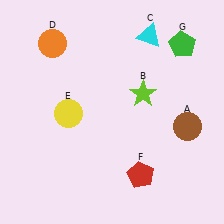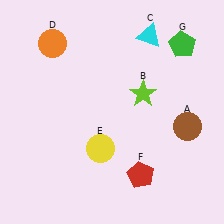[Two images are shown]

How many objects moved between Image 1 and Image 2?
1 object moved between the two images.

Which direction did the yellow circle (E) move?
The yellow circle (E) moved down.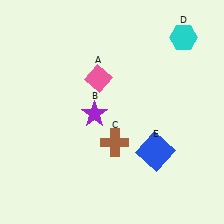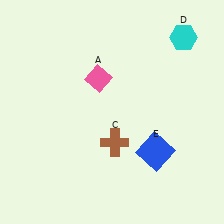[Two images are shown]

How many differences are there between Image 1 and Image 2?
There is 1 difference between the two images.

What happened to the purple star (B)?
The purple star (B) was removed in Image 2. It was in the bottom-left area of Image 1.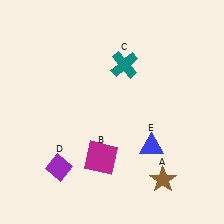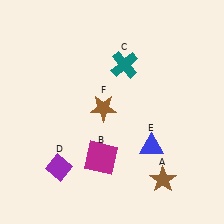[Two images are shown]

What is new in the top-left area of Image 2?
A brown star (F) was added in the top-left area of Image 2.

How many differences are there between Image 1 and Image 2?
There is 1 difference between the two images.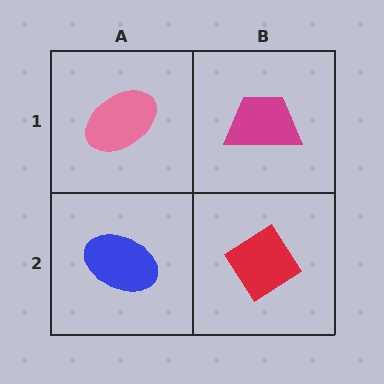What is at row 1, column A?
A pink ellipse.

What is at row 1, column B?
A magenta trapezoid.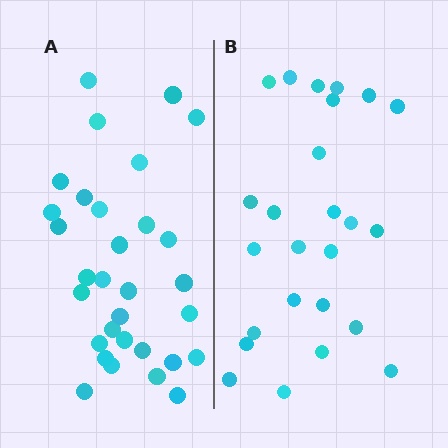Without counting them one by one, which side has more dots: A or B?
Region A (the left region) has more dots.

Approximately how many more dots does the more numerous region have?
Region A has about 6 more dots than region B.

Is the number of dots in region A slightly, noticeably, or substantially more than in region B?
Region A has only slightly more — the two regions are fairly close. The ratio is roughly 1.2 to 1.